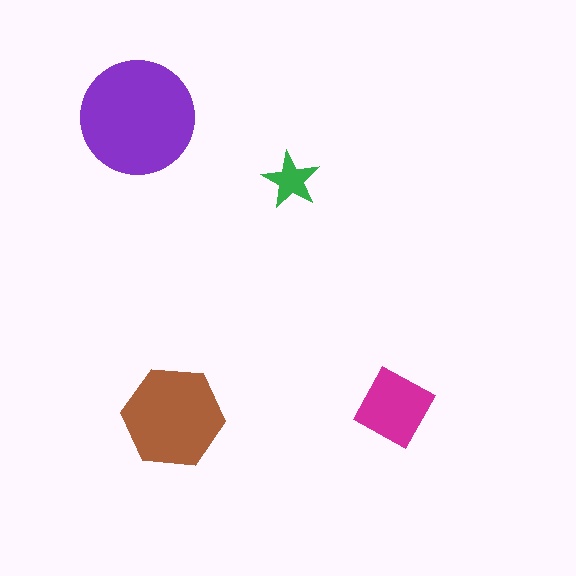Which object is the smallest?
The green star.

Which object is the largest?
The purple circle.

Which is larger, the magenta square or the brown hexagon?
The brown hexagon.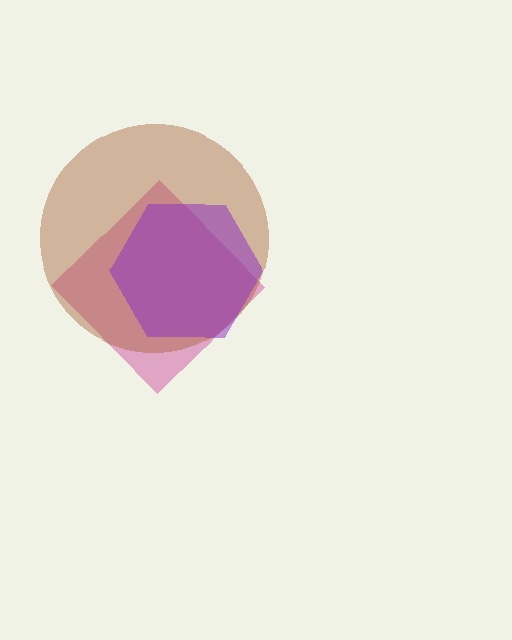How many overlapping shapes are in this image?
There are 3 overlapping shapes in the image.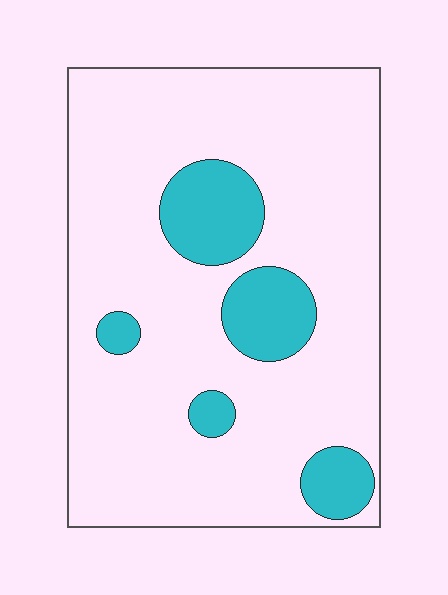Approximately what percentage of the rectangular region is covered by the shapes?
Approximately 15%.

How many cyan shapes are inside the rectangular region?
5.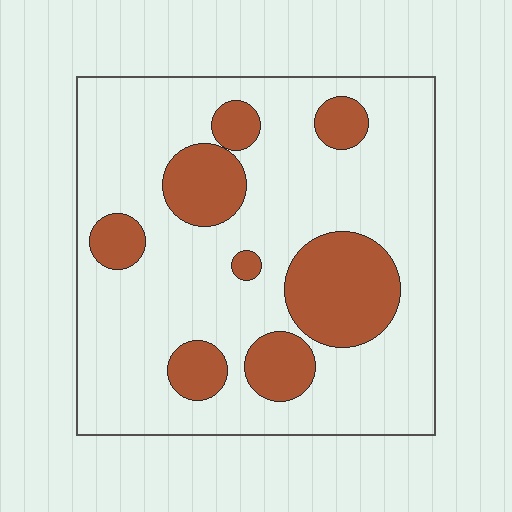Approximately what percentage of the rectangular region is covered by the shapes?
Approximately 25%.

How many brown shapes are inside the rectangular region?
8.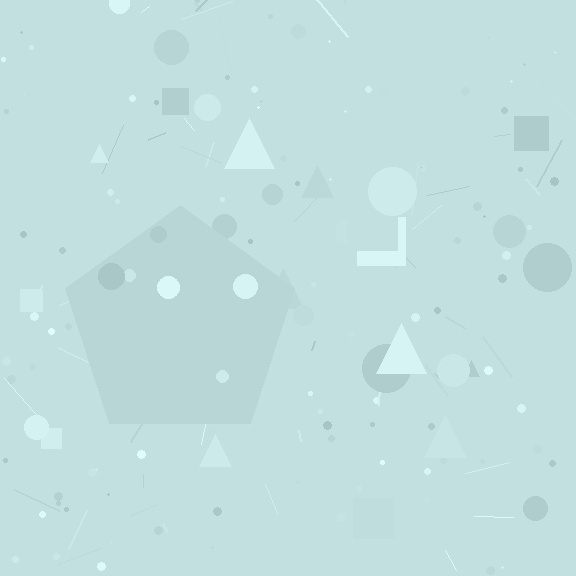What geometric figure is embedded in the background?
A pentagon is embedded in the background.